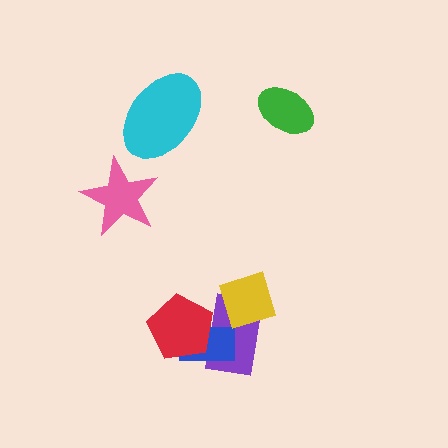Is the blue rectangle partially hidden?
Yes, it is partially covered by another shape.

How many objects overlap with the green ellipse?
0 objects overlap with the green ellipse.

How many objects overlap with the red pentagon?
2 objects overlap with the red pentagon.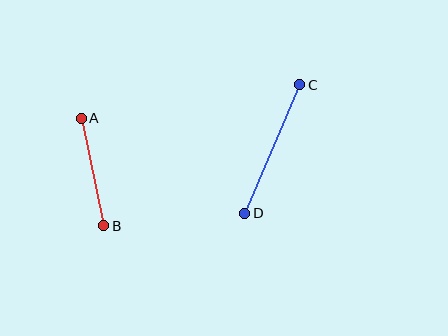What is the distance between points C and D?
The distance is approximately 140 pixels.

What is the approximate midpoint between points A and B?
The midpoint is at approximately (93, 172) pixels.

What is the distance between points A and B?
The distance is approximately 110 pixels.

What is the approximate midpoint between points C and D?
The midpoint is at approximately (272, 149) pixels.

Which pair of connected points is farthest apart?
Points C and D are farthest apart.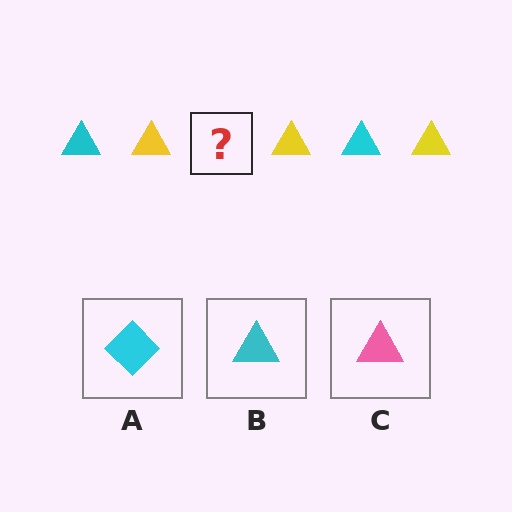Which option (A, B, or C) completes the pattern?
B.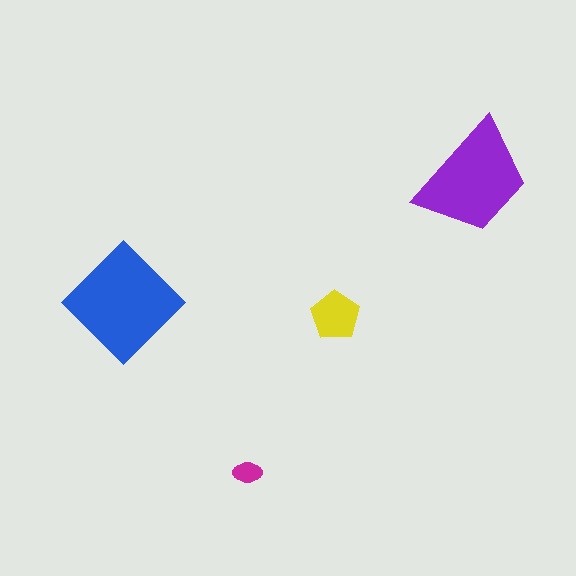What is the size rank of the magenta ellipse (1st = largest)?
4th.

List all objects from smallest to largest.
The magenta ellipse, the yellow pentagon, the purple trapezoid, the blue diamond.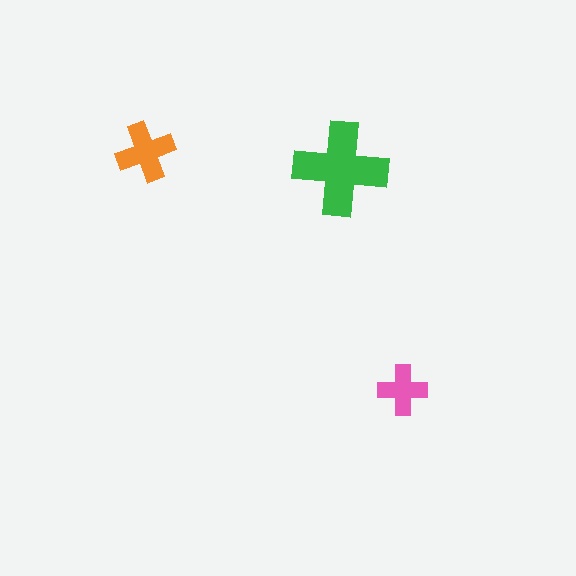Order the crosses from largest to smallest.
the green one, the orange one, the pink one.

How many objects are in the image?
There are 3 objects in the image.